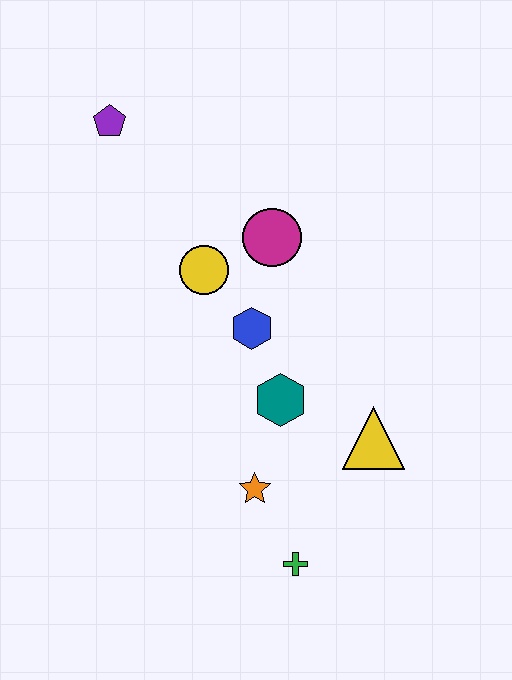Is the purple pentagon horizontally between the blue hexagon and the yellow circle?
No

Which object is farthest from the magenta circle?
The green cross is farthest from the magenta circle.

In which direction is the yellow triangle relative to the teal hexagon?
The yellow triangle is to the right of the teal hexagon.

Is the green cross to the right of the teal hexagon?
Yes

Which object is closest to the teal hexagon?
The blue hexagon is closest to the teal hexagon.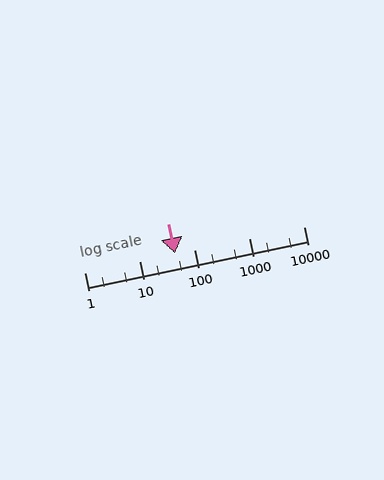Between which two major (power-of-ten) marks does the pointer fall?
The pointer is between 10 and 100.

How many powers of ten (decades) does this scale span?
The scale spans 4 decades, from 1 to 10000.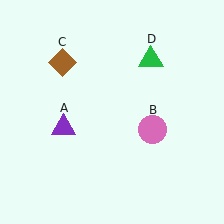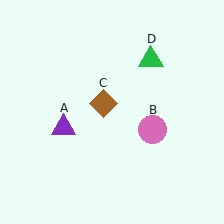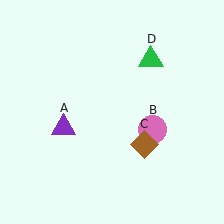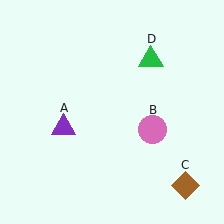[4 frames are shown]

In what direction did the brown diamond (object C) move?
The brown diamond (object C) moved down and to the right.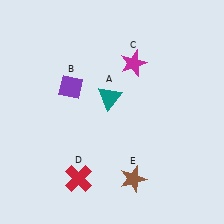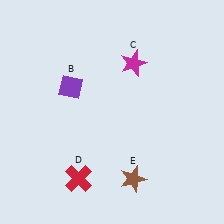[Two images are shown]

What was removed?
The teal triangle (A) was removed in Image 2.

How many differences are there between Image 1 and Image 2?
There is 1 difference between the two images.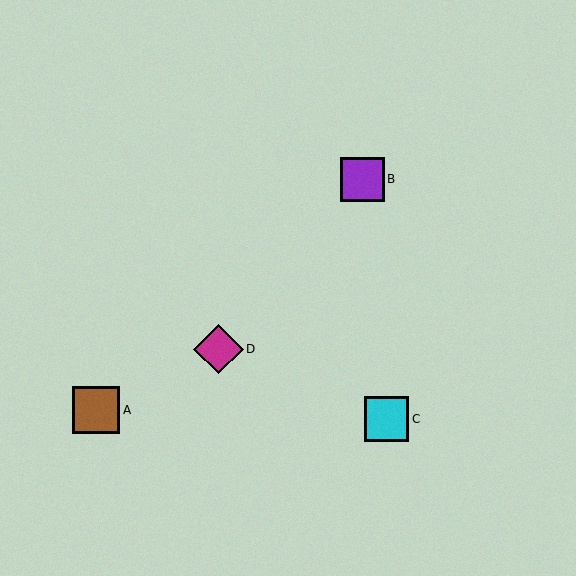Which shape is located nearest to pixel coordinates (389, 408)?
The cyan square (labeled C) at (387, 419) is nearest to that location.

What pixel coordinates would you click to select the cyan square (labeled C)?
Click at (387, 419) to select the cyan square C.